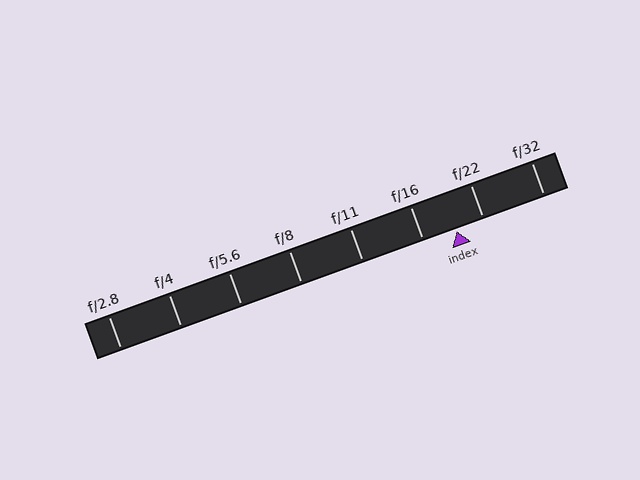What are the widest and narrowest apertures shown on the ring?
The widest aperture shown is f/2.8 and the narrowest is f/32.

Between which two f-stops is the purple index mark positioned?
The index mark is between f/16 and f/22.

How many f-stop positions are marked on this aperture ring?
There are 8 f-stop positions marked.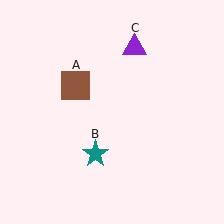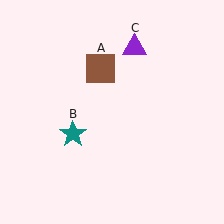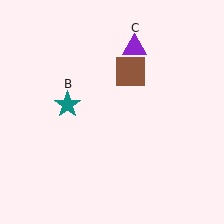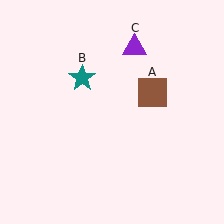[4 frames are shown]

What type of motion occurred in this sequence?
The brown square (object A), teal star (object B) rotated clockwise around the center of the scene.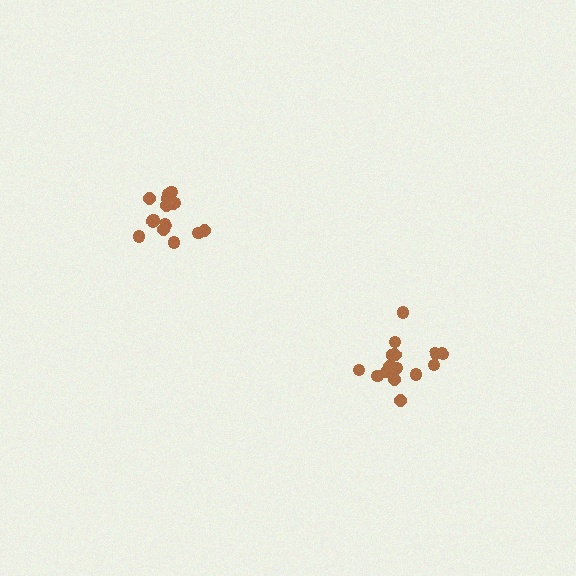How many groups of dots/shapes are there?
There are 2 groups.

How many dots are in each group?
Group 1: 15 dots, Group 2: 16 dots (31 total).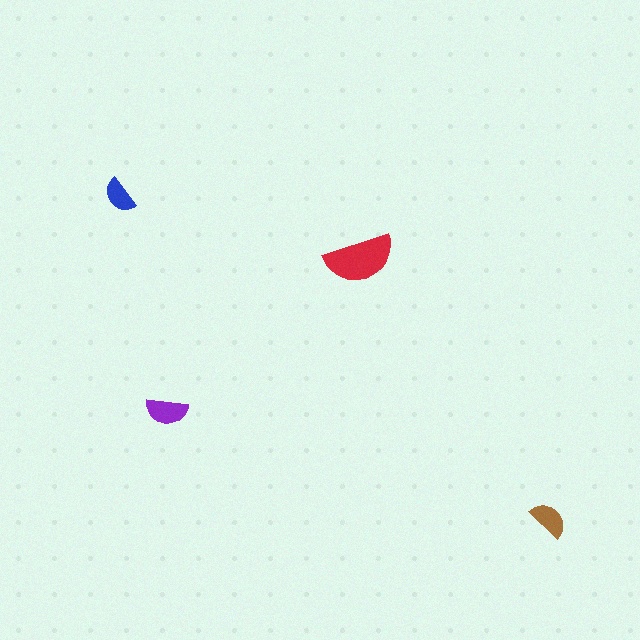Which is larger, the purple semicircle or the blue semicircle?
The purple one.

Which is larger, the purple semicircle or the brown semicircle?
The purple one.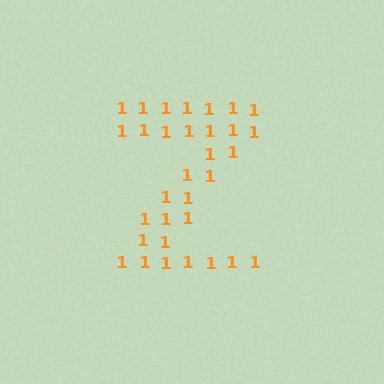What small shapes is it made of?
It is made of small digit 1's.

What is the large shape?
The large shape is the letter Z.